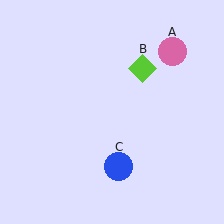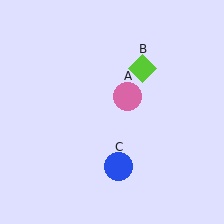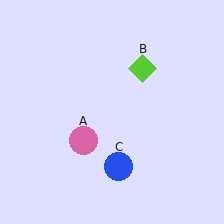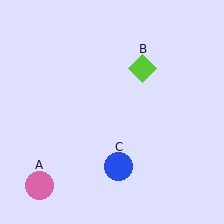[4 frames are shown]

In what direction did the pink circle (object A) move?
The pink circle (object A) moved down and to the left.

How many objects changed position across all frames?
1 object changed position: pink circle (object A).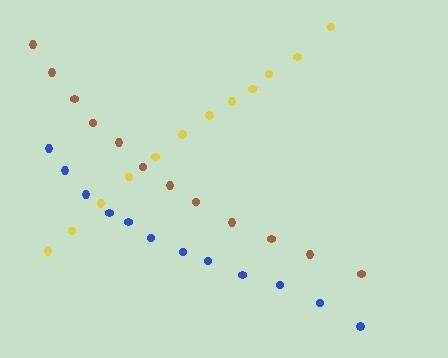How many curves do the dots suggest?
There are 3 distinct paths.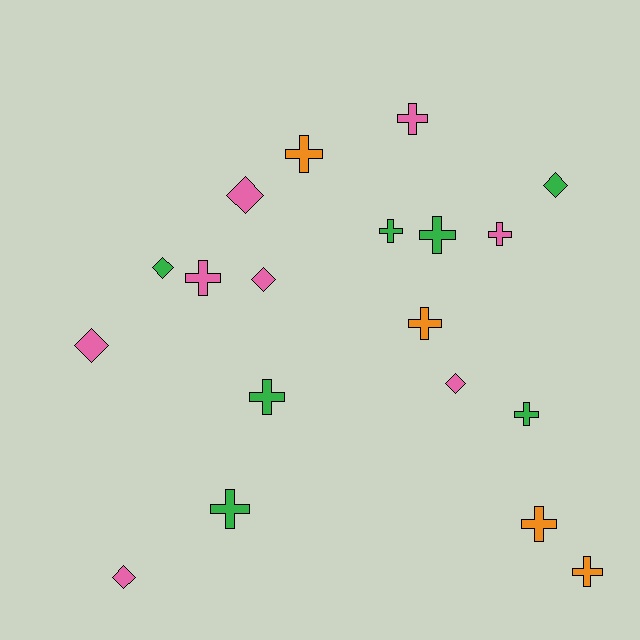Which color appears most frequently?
Pink, with 8 objects.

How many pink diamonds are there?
There are 5 pink diamonds.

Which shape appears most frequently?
Cross, with 12 objects.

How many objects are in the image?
There are 19 objects.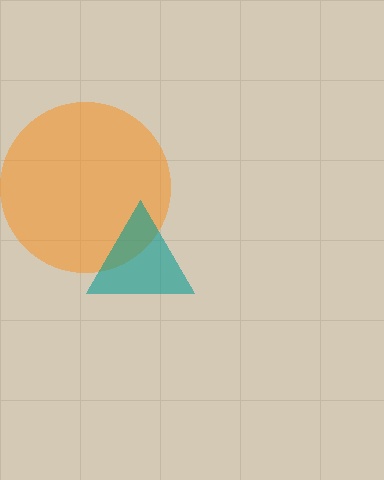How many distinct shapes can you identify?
There are 2 distinct shapes: an orange circle, a teal triangle.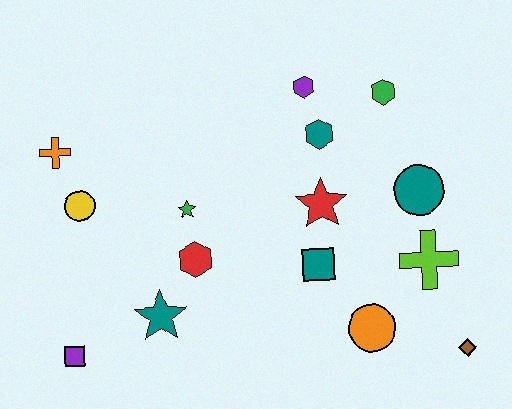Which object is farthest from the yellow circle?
The brown diamond is farthest from the yellow circle.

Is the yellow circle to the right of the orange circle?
No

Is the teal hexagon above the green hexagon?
No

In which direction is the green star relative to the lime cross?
The green star is to the left of the lime cross.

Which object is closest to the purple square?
The teal star is closest to the purple square.